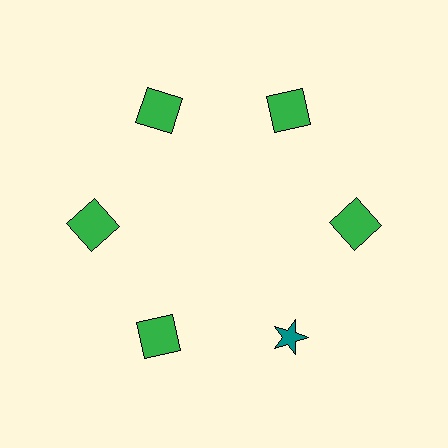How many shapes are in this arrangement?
There are 6 shapes arranged in a ring pattern.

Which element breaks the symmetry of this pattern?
The teal star at roughly the 5 o'clock position breaks the symmetry. All other shapes are green squares.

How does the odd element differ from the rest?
It differs in both color (teal instead of green) and shape (star instead of square).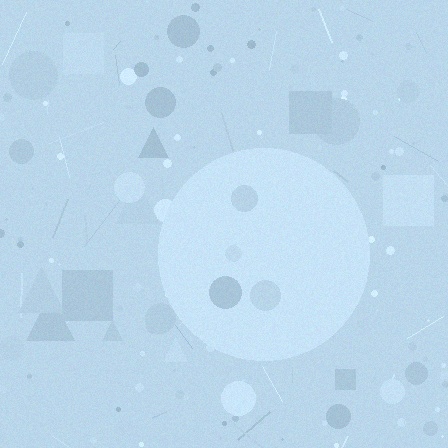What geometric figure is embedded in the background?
A circle is embedded in the background.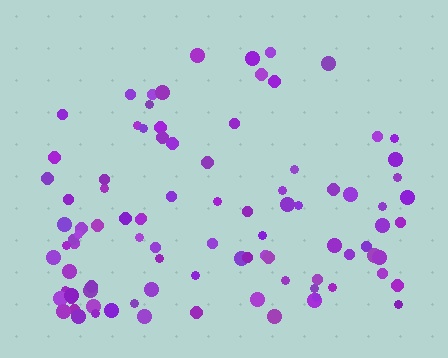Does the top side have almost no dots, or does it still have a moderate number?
Still a moderate number, just noticeably fewer than the bottom.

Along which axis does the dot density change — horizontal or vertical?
Vertical.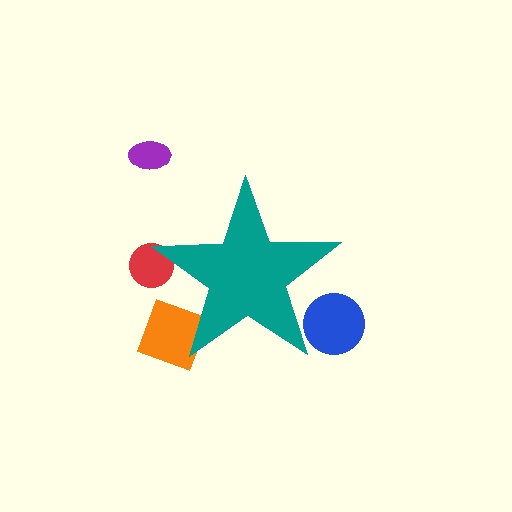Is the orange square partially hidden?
Yes, the orange square is partially hidden behind the teal star.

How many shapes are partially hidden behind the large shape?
3 shapes are partially hidden.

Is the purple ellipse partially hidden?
No, the purple ellipse is fully visible.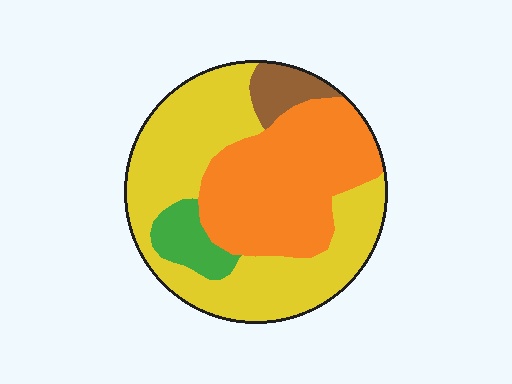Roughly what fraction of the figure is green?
Green takes up less than a sixth of the figure.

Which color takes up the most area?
Yellow, at roughly 50%.